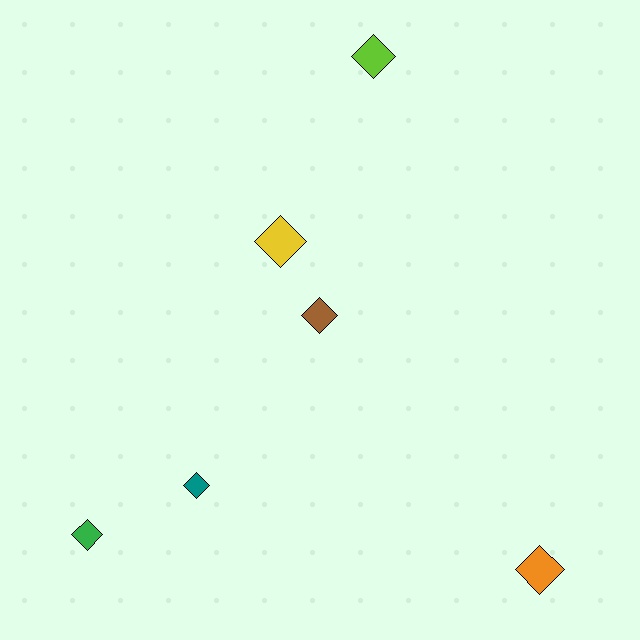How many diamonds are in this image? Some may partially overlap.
There are 6 diamonds.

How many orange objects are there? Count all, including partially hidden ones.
There is 1 orange object.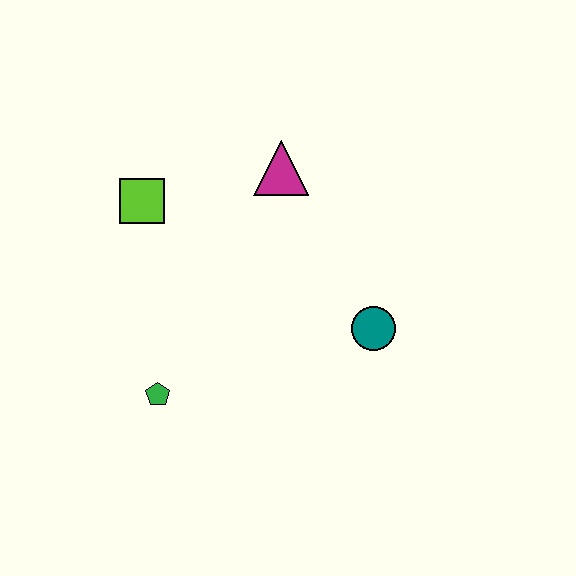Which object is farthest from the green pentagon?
The magenta triangle is farthest from the green pentagon.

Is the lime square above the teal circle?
Yes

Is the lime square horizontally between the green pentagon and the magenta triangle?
No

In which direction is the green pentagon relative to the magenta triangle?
The green pentagon is below the magenta triangle.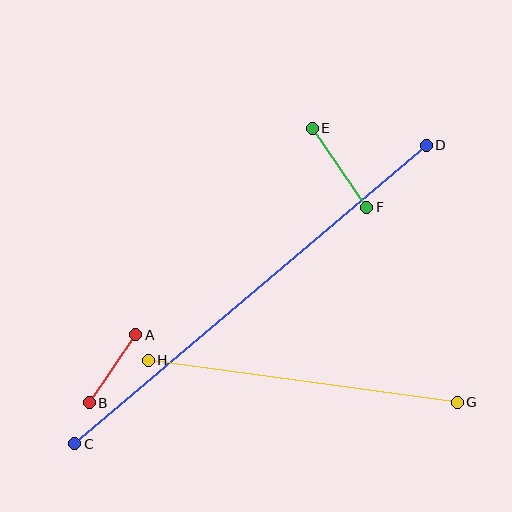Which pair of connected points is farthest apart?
Points C and D are farthest apart.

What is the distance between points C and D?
The distance is approximately 461 pixels.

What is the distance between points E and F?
The distance is approximately 96 pixels.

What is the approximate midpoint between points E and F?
The midpoint is at approximately (340, 168) pixels.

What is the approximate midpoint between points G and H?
The midpoint is at approximately (303, 381) pixels.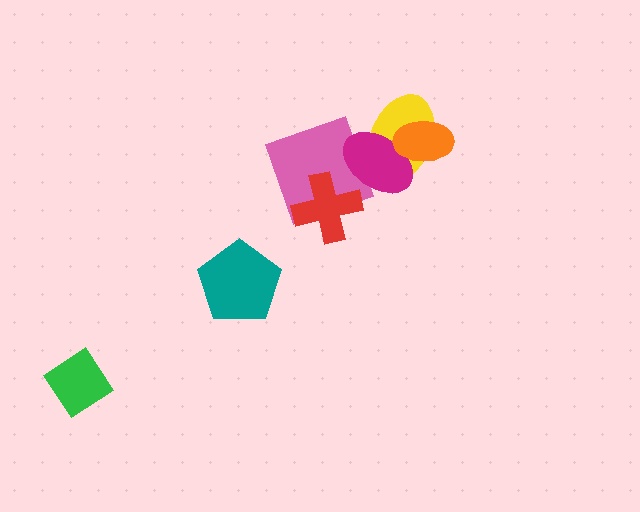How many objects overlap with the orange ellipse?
2 objects overlap with the orange ellipse.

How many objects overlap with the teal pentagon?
0 objects overlap with the teal pentagon.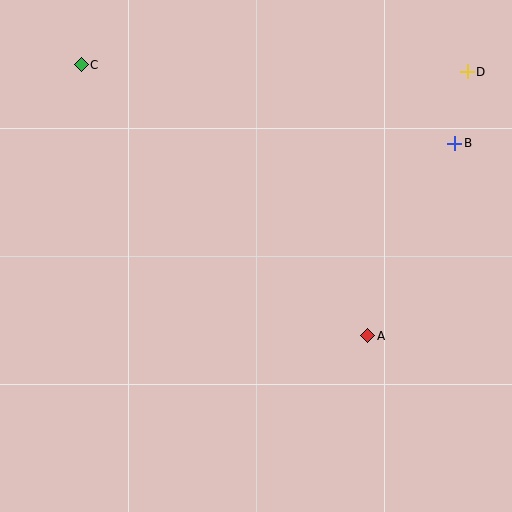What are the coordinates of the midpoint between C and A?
The midpoint between C and A is at (224, 200).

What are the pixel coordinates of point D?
Point D is at (467, 72).